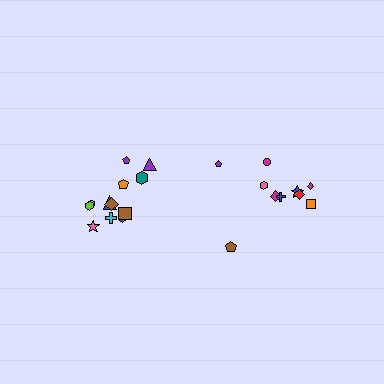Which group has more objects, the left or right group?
The left group.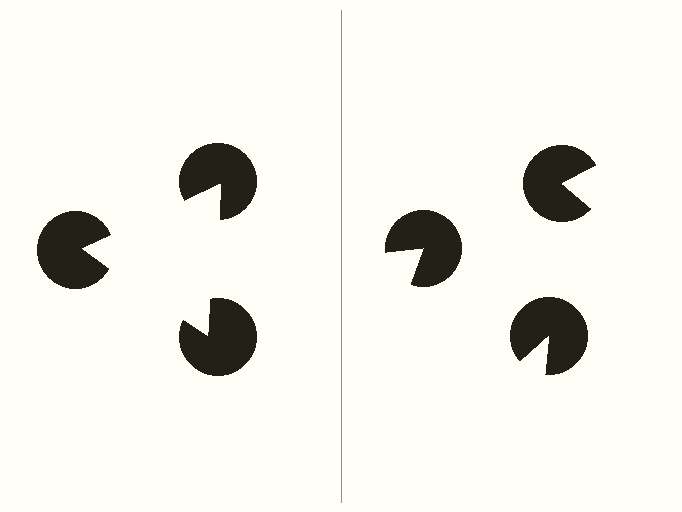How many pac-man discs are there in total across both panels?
6 — 3 on each side.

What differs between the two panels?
The pac-man discs are positioned identically on both sides; only the wedge orientations differ. On the left they align to a triangle; on the right they are misaligned.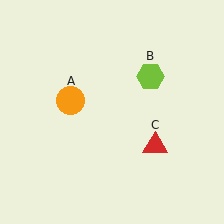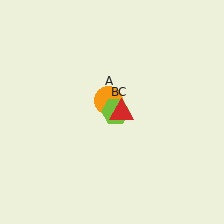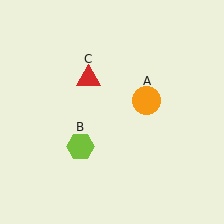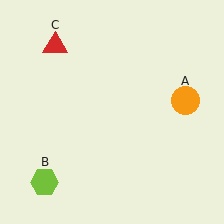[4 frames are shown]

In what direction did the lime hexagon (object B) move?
The lime hexagon (object B) moved down and to the left.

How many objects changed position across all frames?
3 objects changed position: orange circle (object A), lime hexagon (object B), red triangle (object C).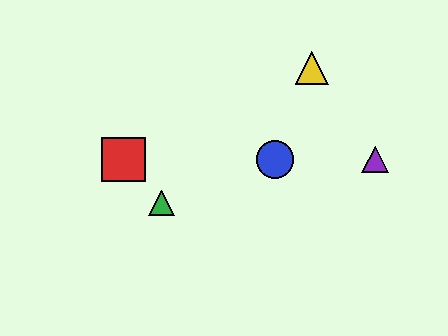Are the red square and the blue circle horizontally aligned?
Yes, both are at y≈160.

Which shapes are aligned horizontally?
The red square, the blue circle, the purple triangle are aligned horizontally.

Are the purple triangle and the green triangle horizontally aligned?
No, the purple triangle is at y≈160 and the green triangle is at y≈203.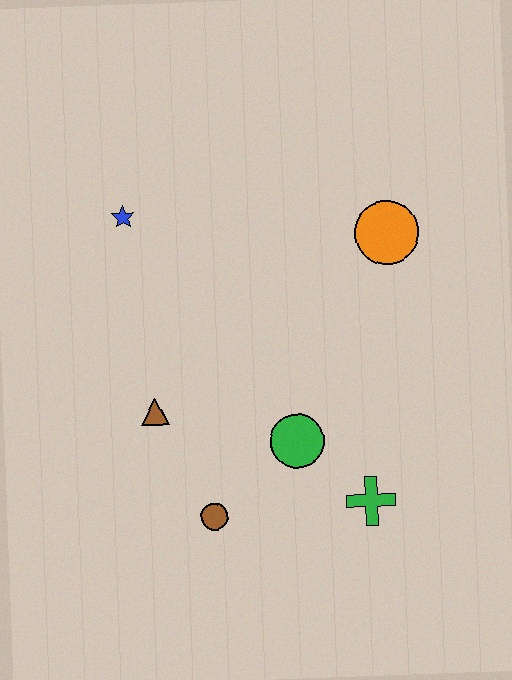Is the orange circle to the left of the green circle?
No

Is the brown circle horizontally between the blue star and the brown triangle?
No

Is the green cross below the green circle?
Yes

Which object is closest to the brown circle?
The green circle is closest to the brown circle.